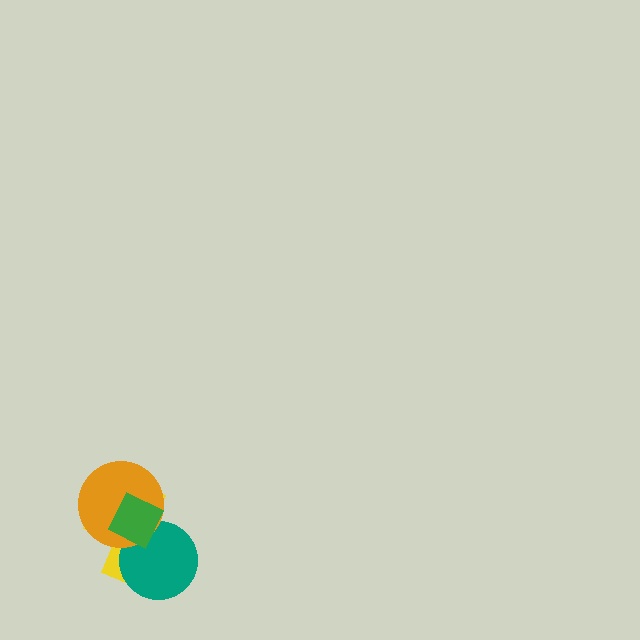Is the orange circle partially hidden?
Yes, it is partially covered by another shape.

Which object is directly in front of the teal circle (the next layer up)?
The orange circle is directly in front of the teal circle.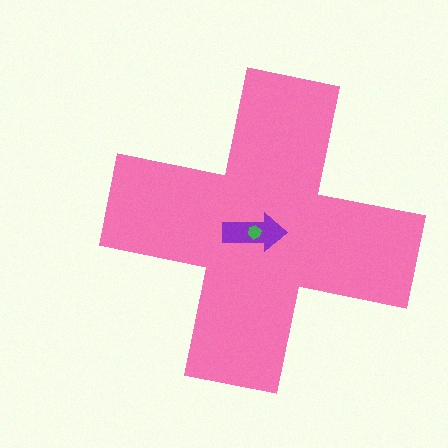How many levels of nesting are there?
3.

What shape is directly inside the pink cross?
The purple arrow.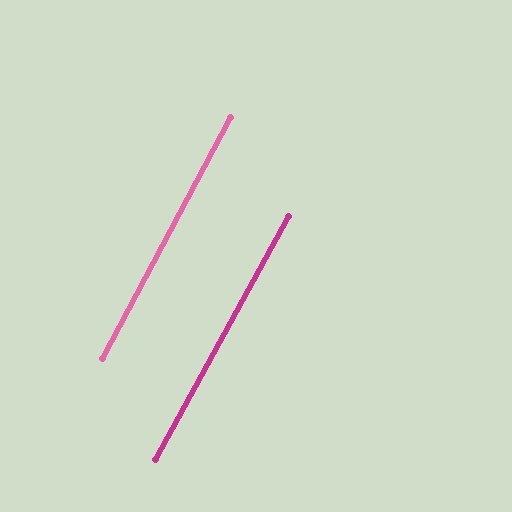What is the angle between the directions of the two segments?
Approximately 1 degree.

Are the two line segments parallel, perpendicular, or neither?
Parallel — their directions differ by only 0.6°.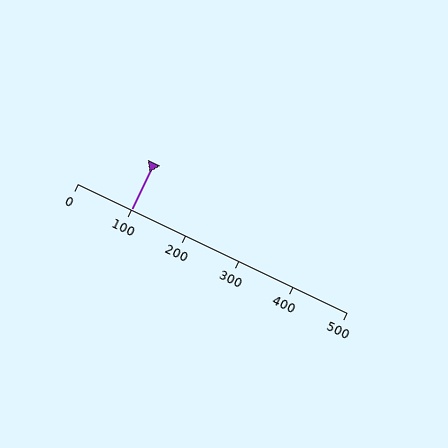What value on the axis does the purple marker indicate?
The marker indicates approximately 100.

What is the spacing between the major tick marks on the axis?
The major ticks are spaced 100 apart.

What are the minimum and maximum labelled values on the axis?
The axis runs from 0 to 500.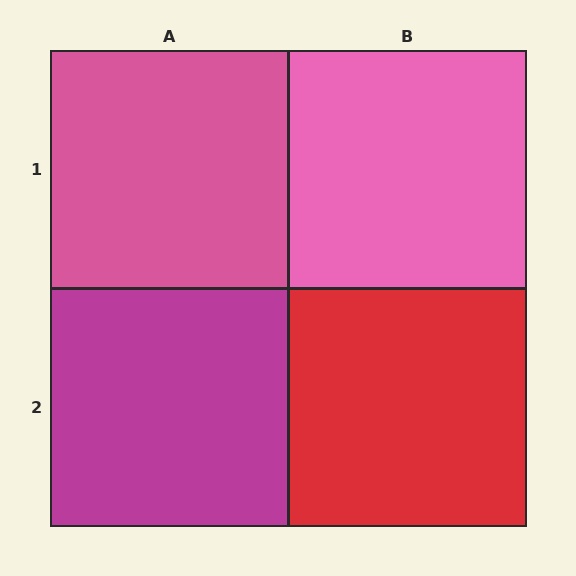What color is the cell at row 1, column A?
Pink.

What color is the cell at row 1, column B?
Pink.